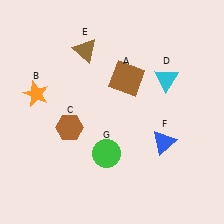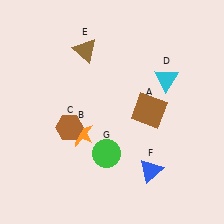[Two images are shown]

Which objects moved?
The objects that moved are: the brown square (A), the orange star (B), the blue triangle (F).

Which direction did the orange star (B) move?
The orange star (B) moved right.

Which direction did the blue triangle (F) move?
The blue triangle (F) moved down.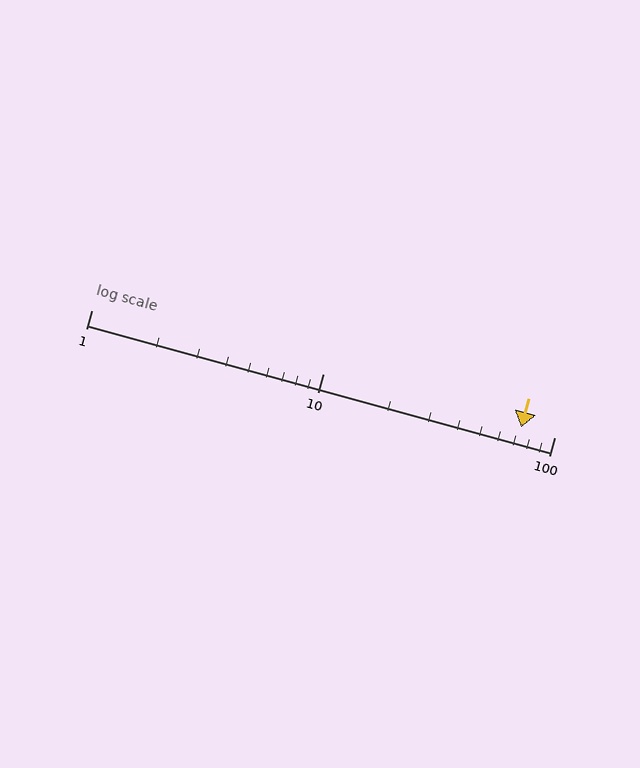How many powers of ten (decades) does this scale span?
The scale spans 2 decades, from 1 to 100.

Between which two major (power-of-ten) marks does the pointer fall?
The pointer is between 10 and 100.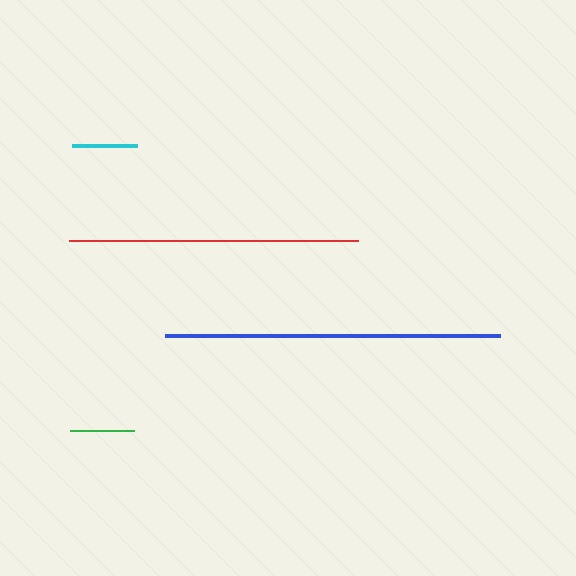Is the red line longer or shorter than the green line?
The red line is longer than the green line.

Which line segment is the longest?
The blue line is the longest at approximately 335 pixels.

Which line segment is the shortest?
The green line is the shortest at approximately 63 pixels.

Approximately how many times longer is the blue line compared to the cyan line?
The blue line is approximately 5.1 times the length of the cyan line.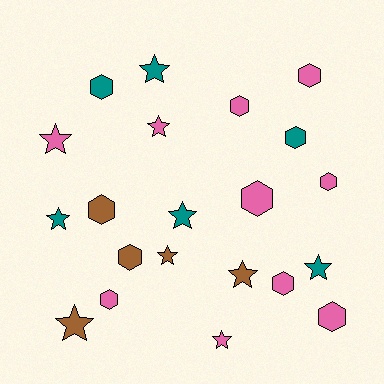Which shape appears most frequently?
Hexagon, with 11 objects.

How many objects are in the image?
There are 21 objects.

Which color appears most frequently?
Pink, with 10 objects.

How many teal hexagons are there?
There are 2 teal hexagons.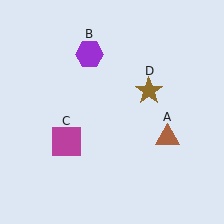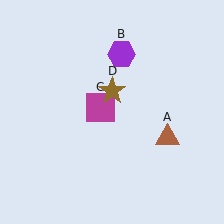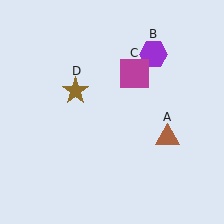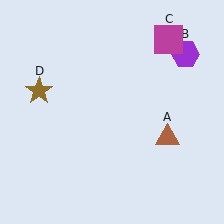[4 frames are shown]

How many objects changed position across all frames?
3 objects changed position: purple hexagon (object B), magenta square (object C), brown star (object D).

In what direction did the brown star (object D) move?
The brown star (object D) moved left.